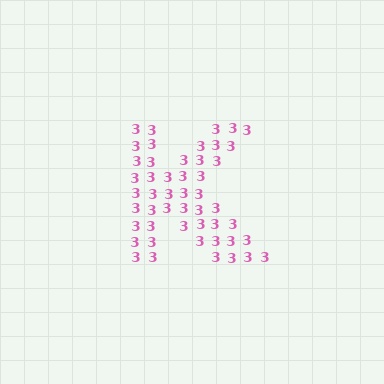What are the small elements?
The small elements are digit 3's.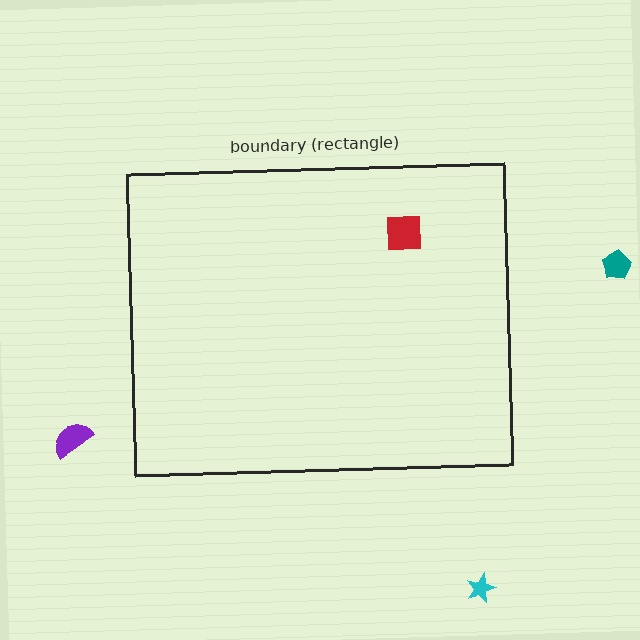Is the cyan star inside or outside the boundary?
Outside.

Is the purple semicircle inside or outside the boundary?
Outside.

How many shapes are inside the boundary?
1 inside, 3 outside.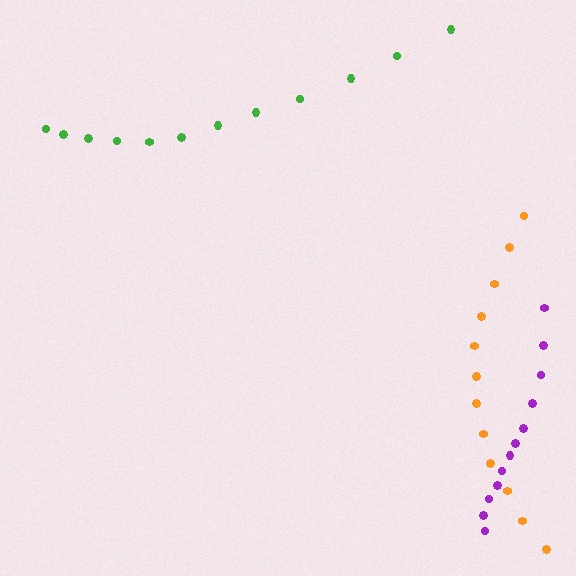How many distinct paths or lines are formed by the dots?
There are 3 distinct paths.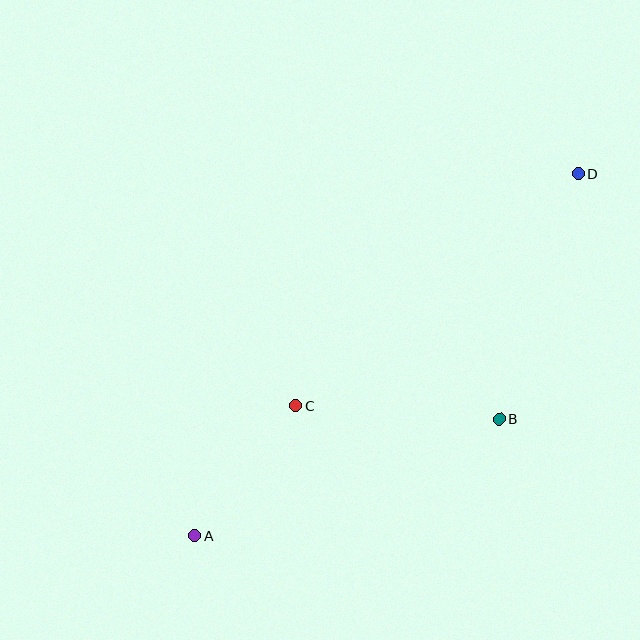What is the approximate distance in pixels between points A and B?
The distance between A and B is approximately 327 pixels.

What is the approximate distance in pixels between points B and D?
The distance between B and D is approximately 258 pixels.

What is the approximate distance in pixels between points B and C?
The distance between B and C is approximately 204 pixels.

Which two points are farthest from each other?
Points A and D are farthest from each other.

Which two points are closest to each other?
Points A and C are closest to each other.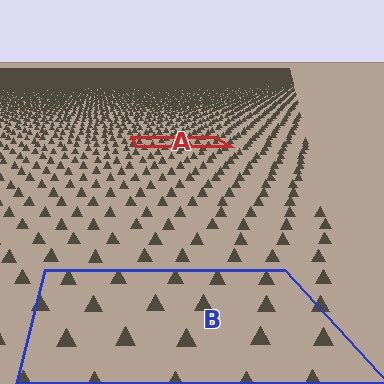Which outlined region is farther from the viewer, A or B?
Region A is farther from the viewer — the texture elements inside it appear smaller and more densely packed.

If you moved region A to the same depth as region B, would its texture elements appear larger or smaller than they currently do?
They would appear larger. At a closer depth, the same texture elements are projected at a bigger on-screen size.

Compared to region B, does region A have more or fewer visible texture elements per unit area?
Region A has more texture elements per unit area — they are packed more densely because it is farther away.